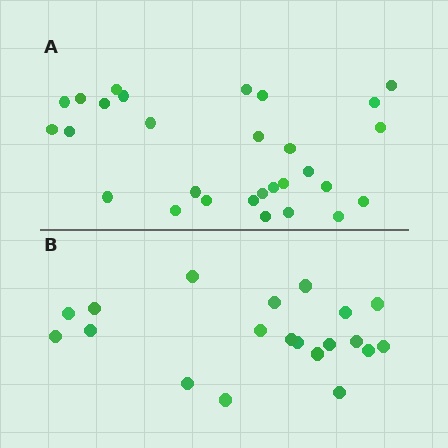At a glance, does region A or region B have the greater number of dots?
Region A (the top region) has more dots.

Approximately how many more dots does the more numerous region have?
Region A has roughly 8 or so more dots than region B.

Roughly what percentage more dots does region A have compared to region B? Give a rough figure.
About 45% more.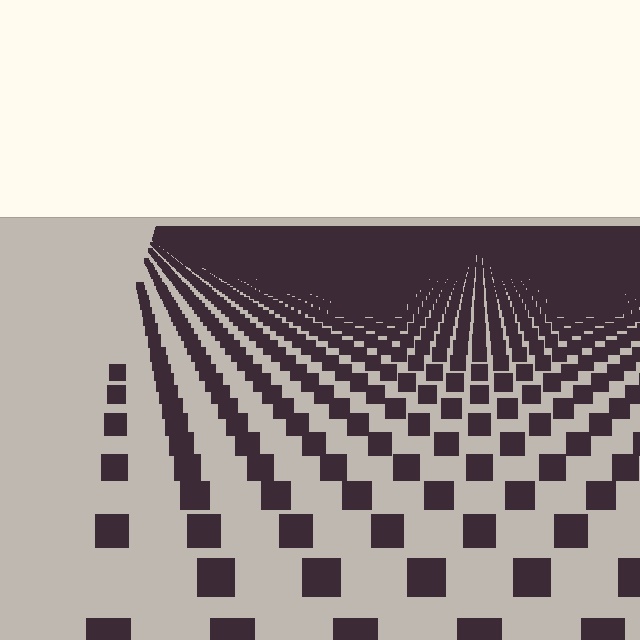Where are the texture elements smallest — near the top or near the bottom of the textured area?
Near the top.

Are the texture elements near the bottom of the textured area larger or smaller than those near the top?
Larger. Near the bottom, elements are closer to the viewer and appear at a bigger on-screen size.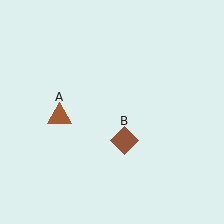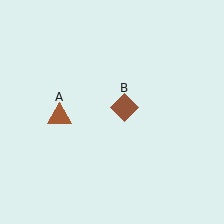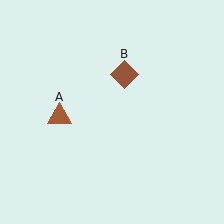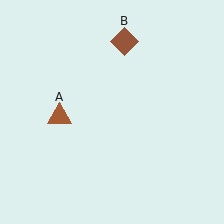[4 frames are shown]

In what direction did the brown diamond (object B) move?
The brown diamond (object B) moved up.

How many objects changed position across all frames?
1 object changed position: brown diamond (object B).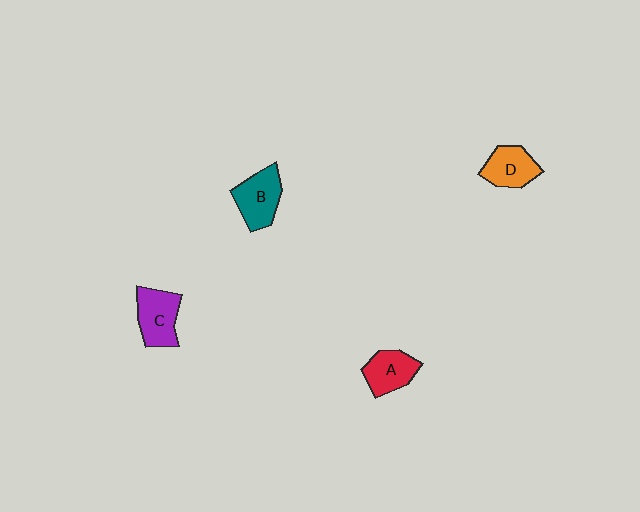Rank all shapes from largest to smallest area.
From largest to smallest: B (teal), C (purple), D (orange), A (red).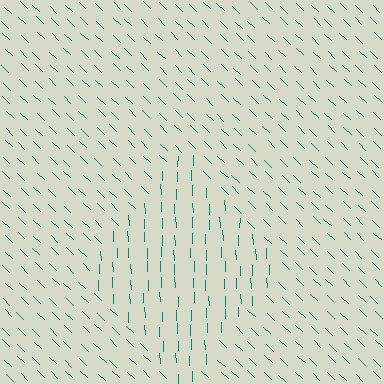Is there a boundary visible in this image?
Yes, there is a texture boundary formed by a change in line orientation.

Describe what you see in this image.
The image is filled with small teal line segments. A diamond region in the image has lines oriented differently from the surrounding lines, creating a visible texture boundary.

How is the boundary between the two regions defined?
The boundary is defined purely by a change in line orientation (approximately 45 degrees difference). All lines are the same color and thickness.